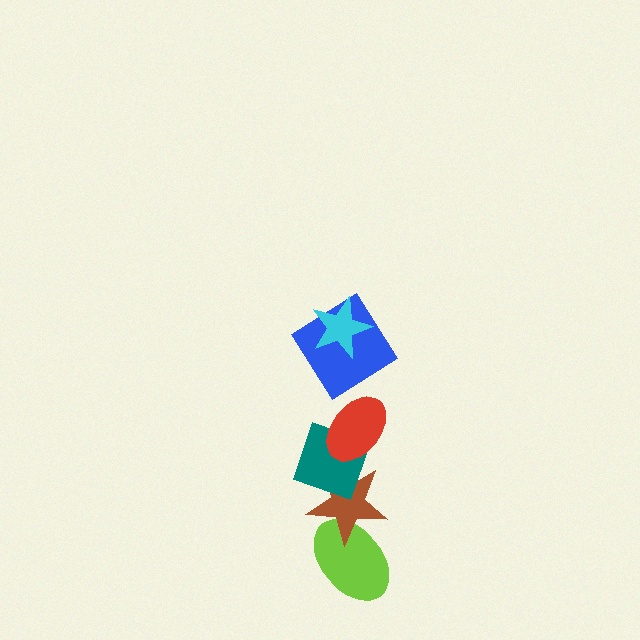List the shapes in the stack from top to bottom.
From top to bottom: the cyan star, the blue diamond, the red ellipse, the teal diamond, the brown star, the lime ellipse.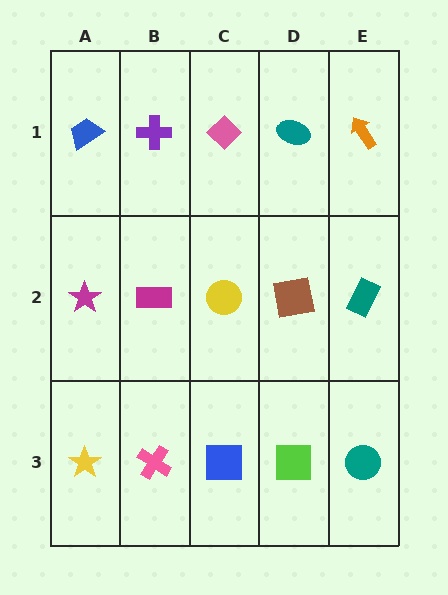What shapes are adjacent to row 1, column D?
A brown square (row 2, column D), a pink diamond (row 1, column C), an orange arrow (row 1, column E).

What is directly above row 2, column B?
A purple cross.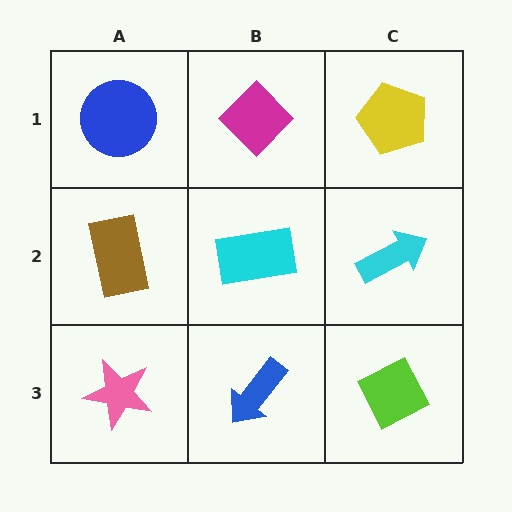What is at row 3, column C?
A lime diamond.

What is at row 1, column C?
A yellow pentagon.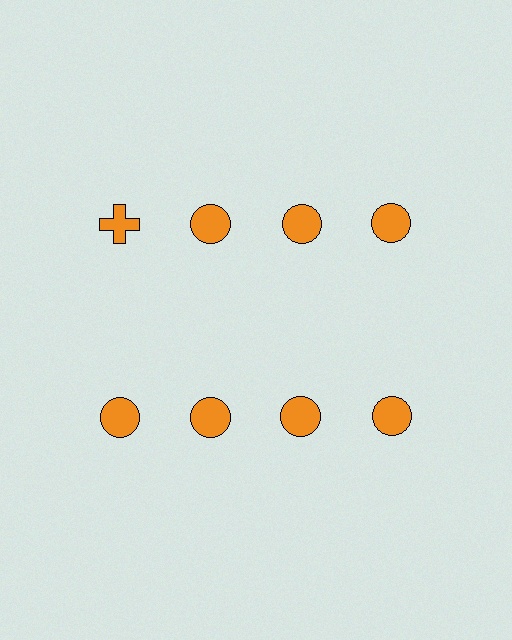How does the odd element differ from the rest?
It has a different shape: cross instead of circle.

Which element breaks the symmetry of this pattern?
The orange cross in the top row, leftmost column breaks the symmetry. All other shapes are orange circles.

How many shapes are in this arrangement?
There are 8 shapes arranged in a grid pattern.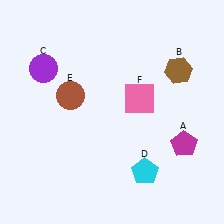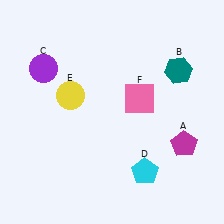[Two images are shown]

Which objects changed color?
B changed from brown to teal. E changed from brown to yellow.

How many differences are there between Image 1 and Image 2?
There are 2 differences between the two images.